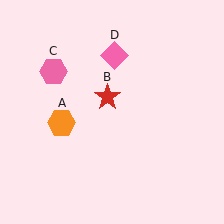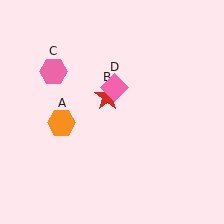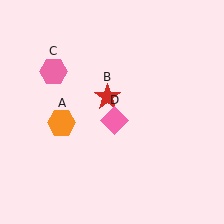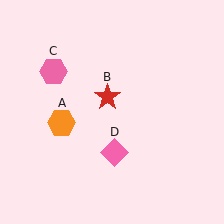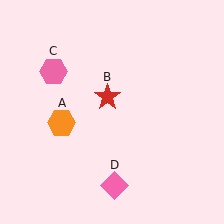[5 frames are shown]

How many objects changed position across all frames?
1 object changed position: pink diamond (object D).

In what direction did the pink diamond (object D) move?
The pink diamond (object D) moved down.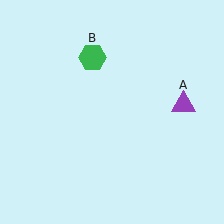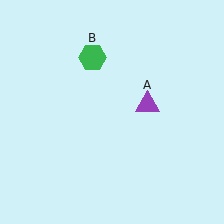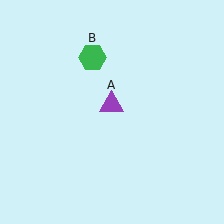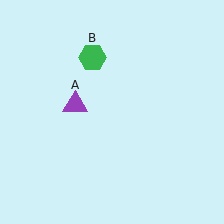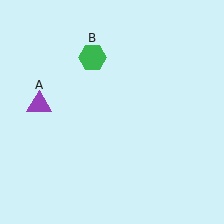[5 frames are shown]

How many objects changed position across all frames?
1 object changed position: purple triangle (object A).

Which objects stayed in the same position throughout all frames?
Green hexagon (object B) remained stationary.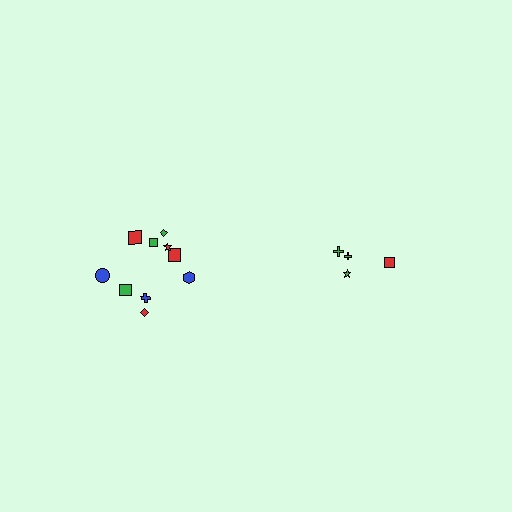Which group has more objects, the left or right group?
The left group.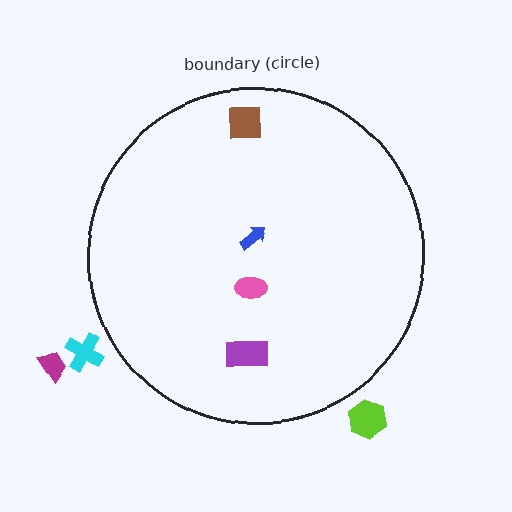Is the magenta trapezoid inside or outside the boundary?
Outside.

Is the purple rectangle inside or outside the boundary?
Inside.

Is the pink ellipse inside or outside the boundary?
Inside.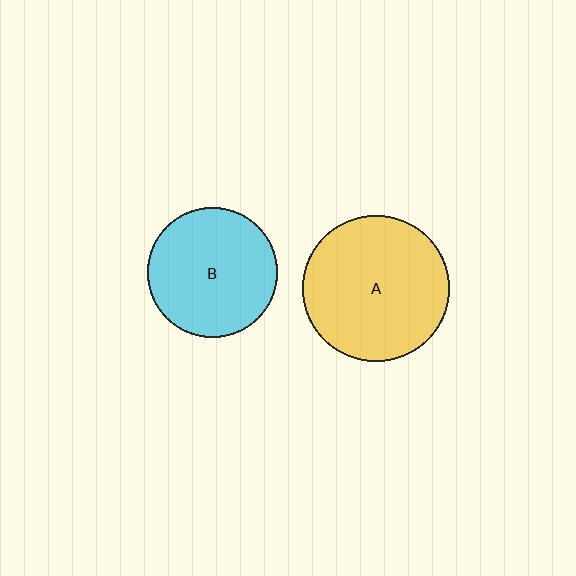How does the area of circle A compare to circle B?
Approximately 1.3 times.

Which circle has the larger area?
Circle A (yellow).